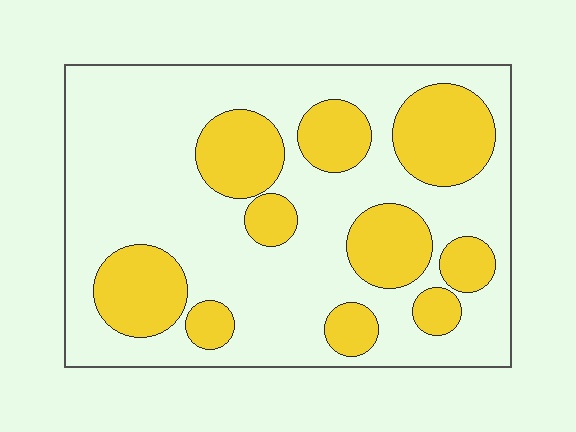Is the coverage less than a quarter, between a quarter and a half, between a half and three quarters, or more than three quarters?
Between a quarter and a half.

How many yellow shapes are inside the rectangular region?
10.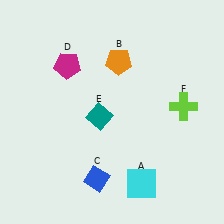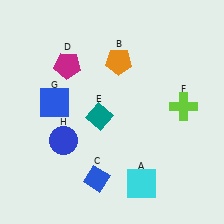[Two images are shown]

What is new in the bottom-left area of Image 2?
A blue circle (H) was added in the bottom-left area of Image 2.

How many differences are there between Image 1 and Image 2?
There are 2 differences between the two images.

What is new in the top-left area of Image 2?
A blue square (G) was added in the top-left area of Image 2.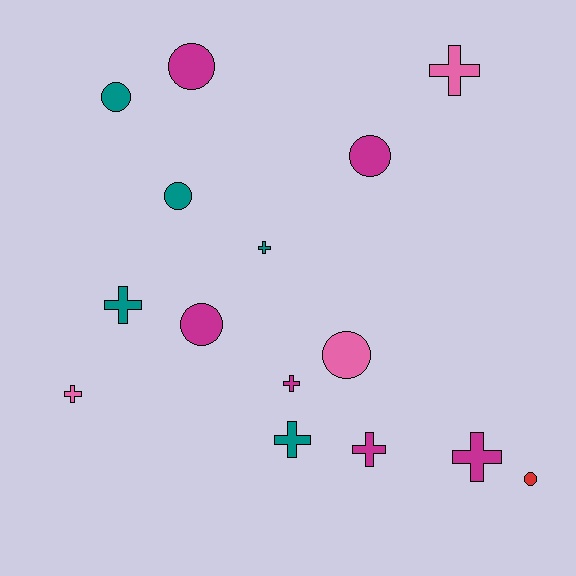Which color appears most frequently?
Magenta, with 6 objects.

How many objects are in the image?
There are 15 objects.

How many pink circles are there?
There is 1 pink circle.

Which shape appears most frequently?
Cross, with 8 objects.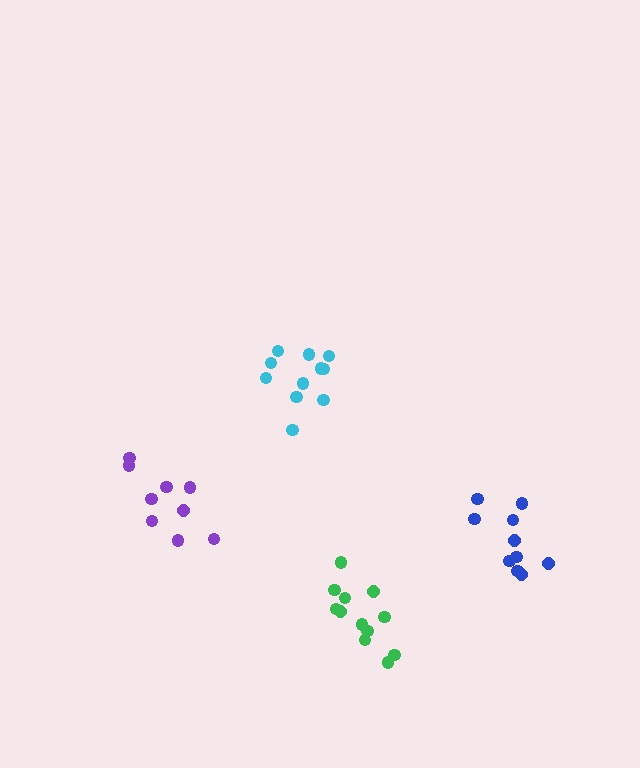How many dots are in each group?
Group 1: 10 dots, Group 2: 11 dots, Group 3: 9 dots, Group 4: 12 dots (42 total).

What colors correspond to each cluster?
The clusters are colored: blue, cyan, purple, green.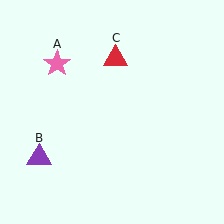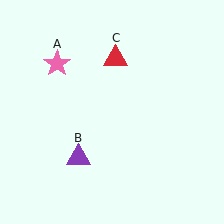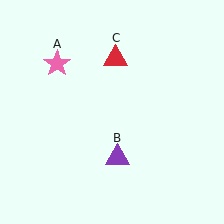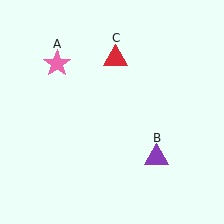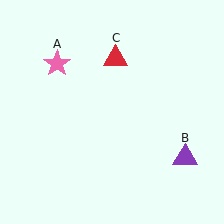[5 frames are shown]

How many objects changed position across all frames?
1 object changed position: purple triangle (object B).